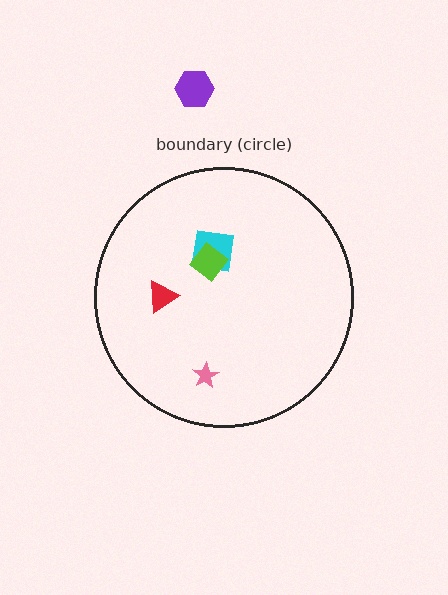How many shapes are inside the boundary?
4 inside, 1 outside.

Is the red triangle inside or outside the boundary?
Inside.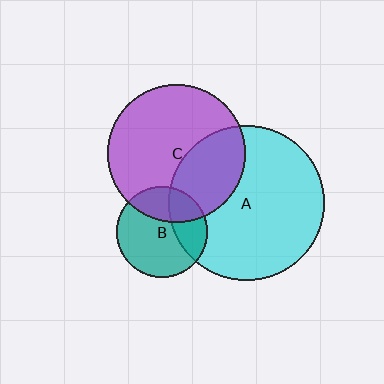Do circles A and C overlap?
Yes.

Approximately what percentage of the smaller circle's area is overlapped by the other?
Approximately 35%.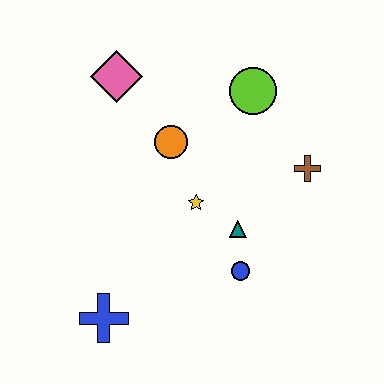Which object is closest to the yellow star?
The teal triangle is closest to the yellow star.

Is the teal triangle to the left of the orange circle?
No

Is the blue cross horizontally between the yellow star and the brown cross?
No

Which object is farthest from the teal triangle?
The pink diamond is farthest from the teal triangle.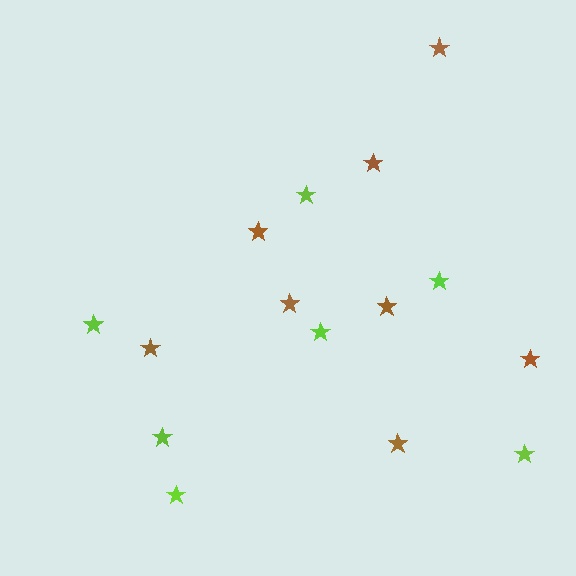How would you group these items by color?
There are 2 groups: one group of brown stars (8) and one group of lime stars (7).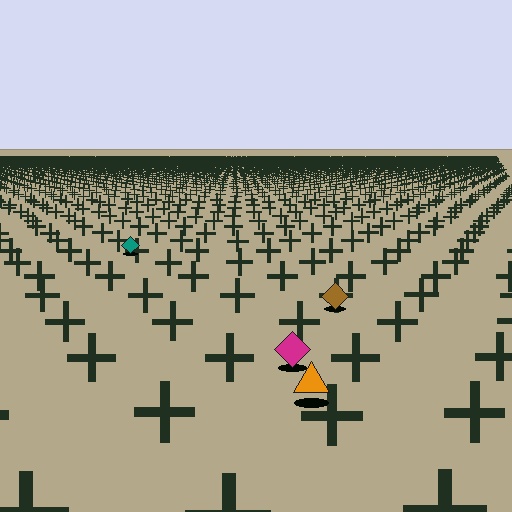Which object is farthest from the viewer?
The teal diamond is farthest from the viewer. It appears smaller and the ground texture around it is denser.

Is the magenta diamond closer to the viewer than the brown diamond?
Yes. The magenta diamond is closer — you can tell from the texture gradient: the ground texture is coarser near it.